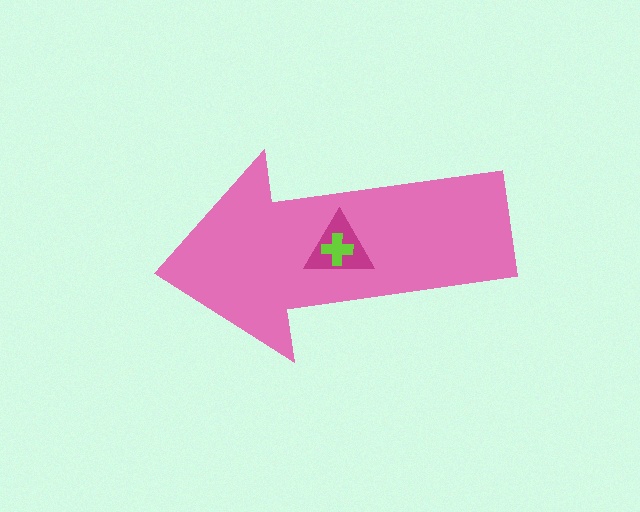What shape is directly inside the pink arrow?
The magenta triangle.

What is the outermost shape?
The pink arrow.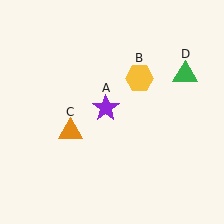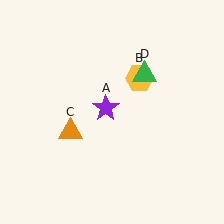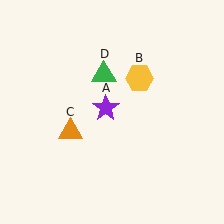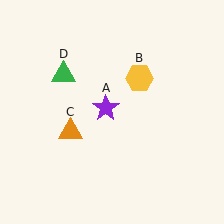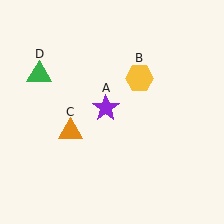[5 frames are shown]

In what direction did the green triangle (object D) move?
The green triangle (object D) moved left.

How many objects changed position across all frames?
1 object changed position: green triangle (object D).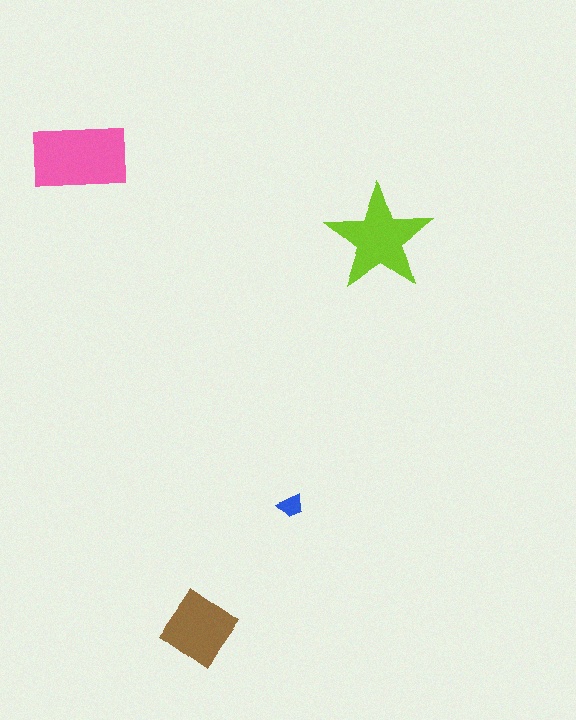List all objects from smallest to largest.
The blue trapezoid, the brown diamond, the lime star, the pink rectangle.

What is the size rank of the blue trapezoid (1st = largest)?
4th.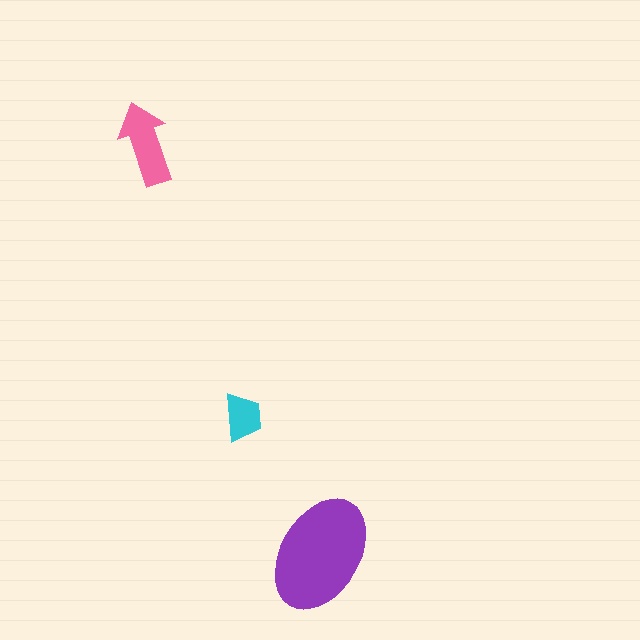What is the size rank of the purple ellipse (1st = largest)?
1st.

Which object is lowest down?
The purple ellipse is bottommost.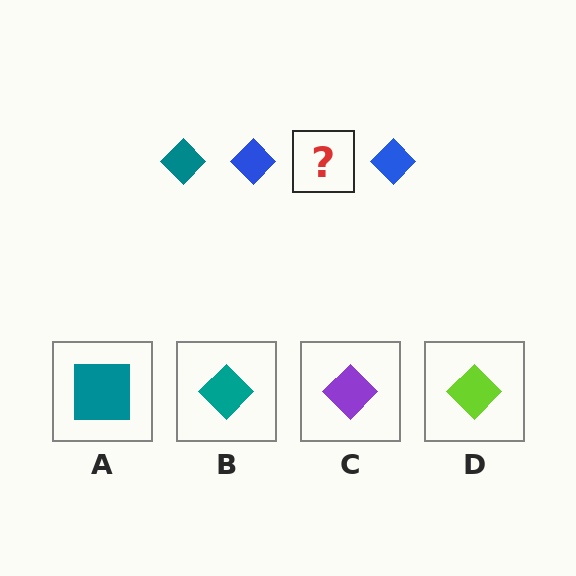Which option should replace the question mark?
Option B.